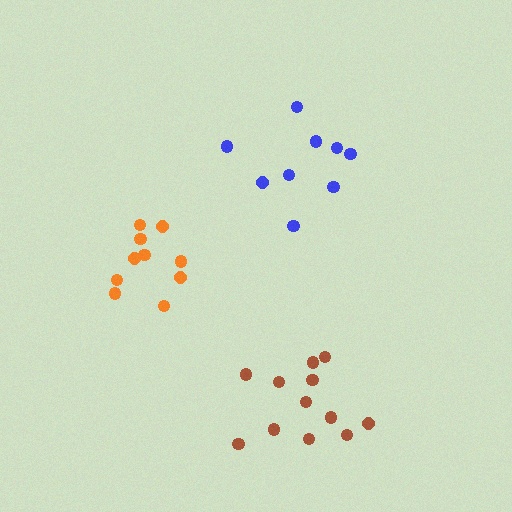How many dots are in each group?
Group 1: 9 dots, Group 2: 12 dots, Group 3: 10 dots (31 total).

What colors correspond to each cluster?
The clusters are colored: blue, brown, orange.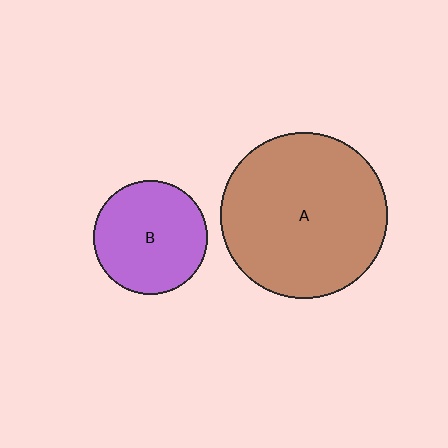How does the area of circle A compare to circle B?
Approximately 2.1 times.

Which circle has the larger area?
Circle A (brown).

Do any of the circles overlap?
No, none of the circles overlap.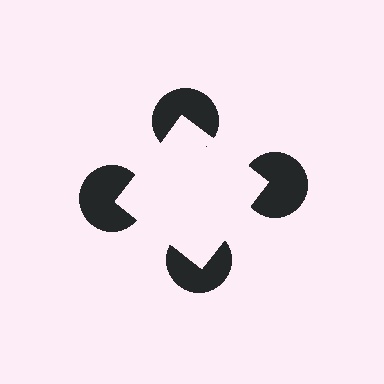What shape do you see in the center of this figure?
An illusory square — its edges are inferred from the aligned wedge cuts in the pac-man discs, not physically drawn.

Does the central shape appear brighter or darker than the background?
It typically appears slightly brighter than the background, even though no actual brightness change is drawn.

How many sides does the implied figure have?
4 sides.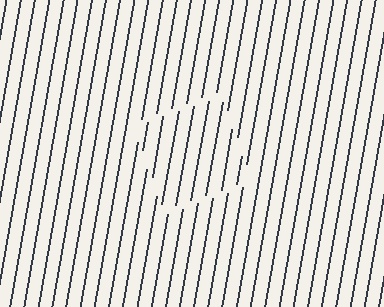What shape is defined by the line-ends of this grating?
An illusory square. The interior of the shape contains the same grating, shifted by half a period — the contour is defined by the phase discontinuity where line-ends from the inner and outer gratings abut.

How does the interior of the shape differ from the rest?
The interior of the shape contains the same grating, shifted by half a period — the contour is defined by the phase discontinuity where line-ends from the inner and outer gratings abut.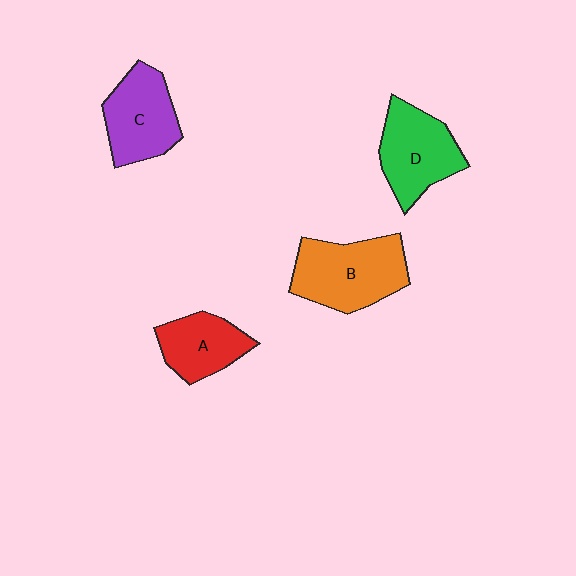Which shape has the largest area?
Shape B (orange).